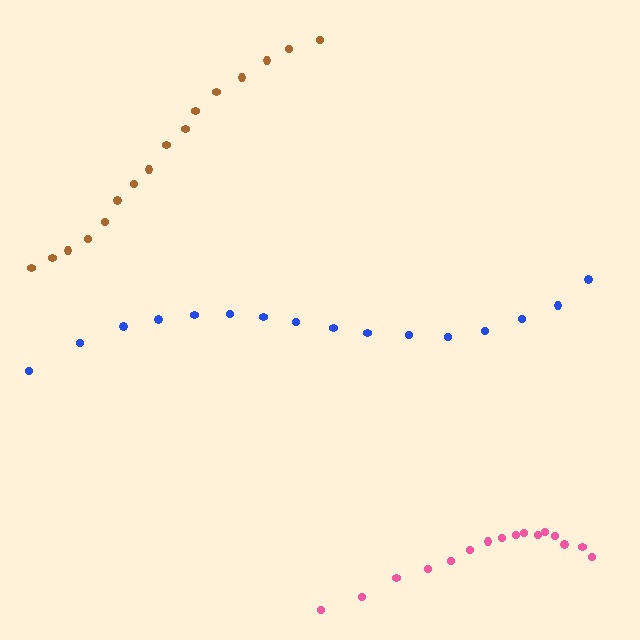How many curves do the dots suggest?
There are 3 distinct paths.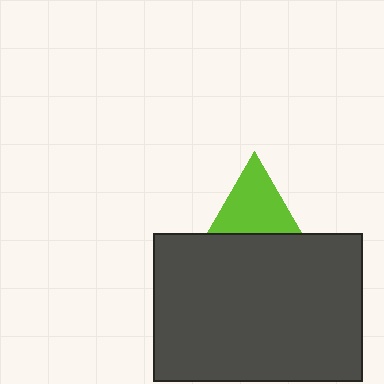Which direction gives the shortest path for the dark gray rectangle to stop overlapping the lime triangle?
Moving down gives the shortest separation.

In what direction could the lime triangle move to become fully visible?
The lime triangle could move up. That would shift it out from behind the dark gray rectangle entirely.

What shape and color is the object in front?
The object in front is a dark gray rectangle.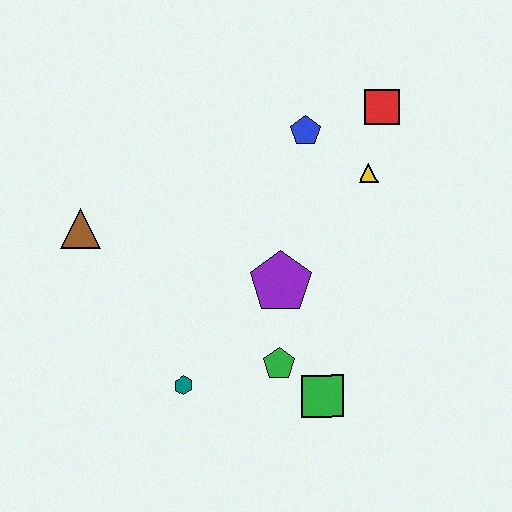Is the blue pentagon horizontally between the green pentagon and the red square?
Yes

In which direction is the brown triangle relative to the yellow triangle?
The brown triangle is to the left of the yellow triangle.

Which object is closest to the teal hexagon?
The green pentagon is closest to the teal hexagon.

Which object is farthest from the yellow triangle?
The brown triangle is farthest from the yellow triangle.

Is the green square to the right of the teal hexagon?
Yes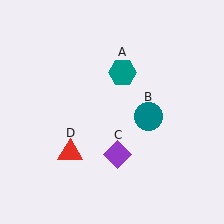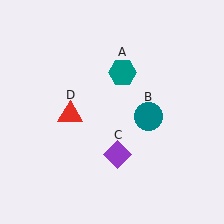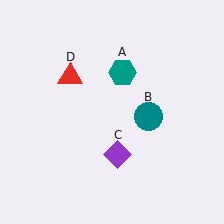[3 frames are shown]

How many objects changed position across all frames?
1 object changed position: red triangle (object D).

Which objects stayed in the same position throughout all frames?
Teal hexagon (object A) and teal circle (object B) and purple diamond (object C) remained stationary.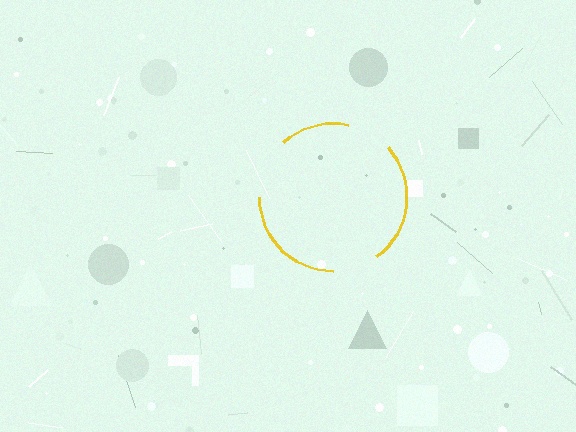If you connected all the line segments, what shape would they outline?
They would outline a circle.